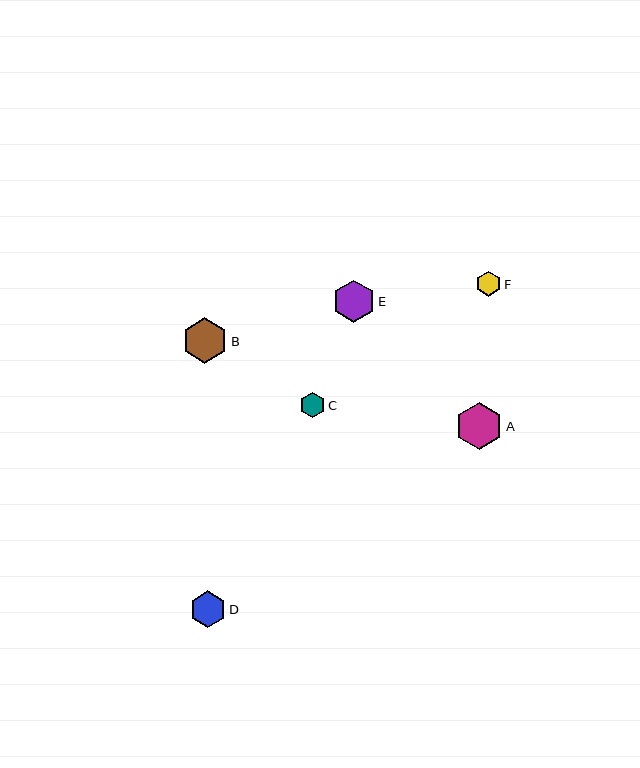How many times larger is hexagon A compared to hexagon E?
Hexagon A is approximately 1.1 times the size of hexagon E.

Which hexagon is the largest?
Hexagon A is the largest with a size of approximately 47 pixels.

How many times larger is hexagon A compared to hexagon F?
Hexagon A is approximately 1.9 times the size of hexagon F.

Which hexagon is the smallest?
Hexagon C is the smallest with a size of approximately 25 pixels.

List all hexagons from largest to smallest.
From largest to smallest: A, B, E, D, F, C.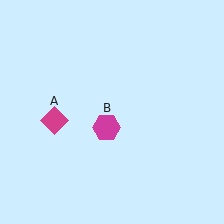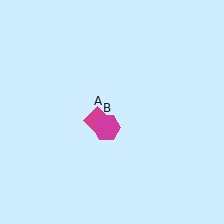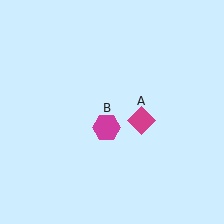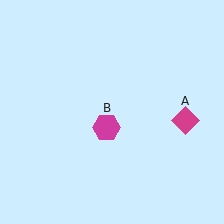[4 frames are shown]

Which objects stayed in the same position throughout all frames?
Magenta hexagon (object B) remained stationary.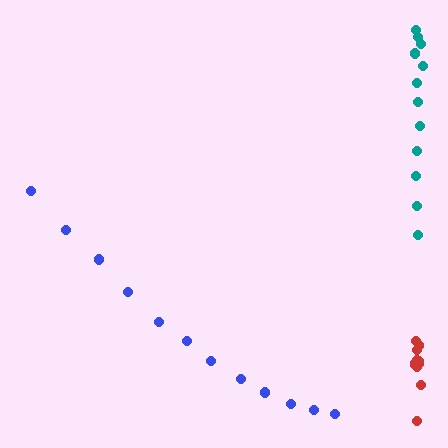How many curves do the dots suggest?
There are 3 distinct paths.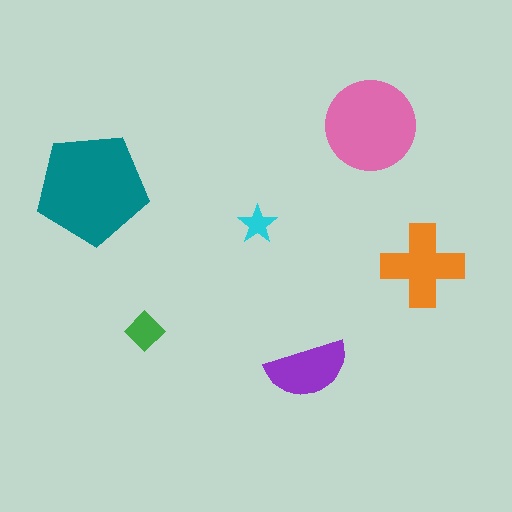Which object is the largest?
The teal pentagon.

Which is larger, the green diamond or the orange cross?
The orange cross.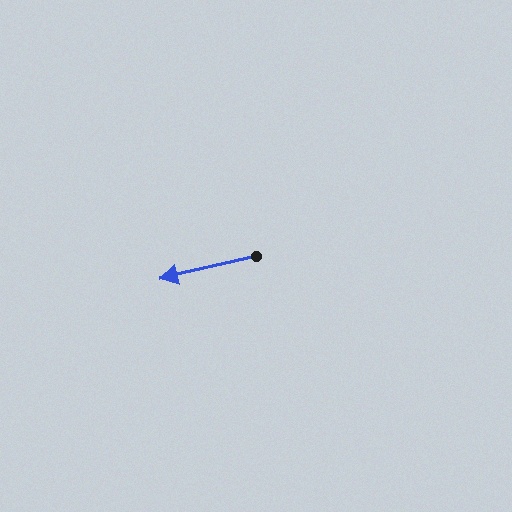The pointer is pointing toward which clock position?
Roughly 9 o'clock.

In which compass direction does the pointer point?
West.